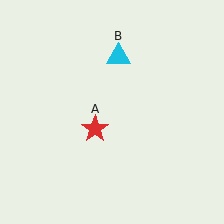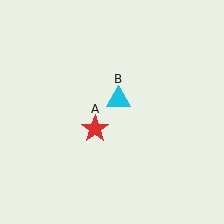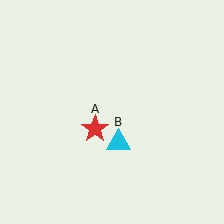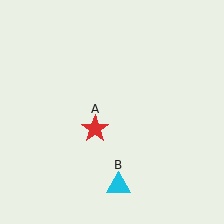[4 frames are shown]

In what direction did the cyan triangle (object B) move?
The cyan triangle (object B) moved down.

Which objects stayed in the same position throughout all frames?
Red star (object A) remained stationary.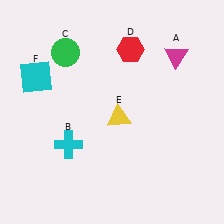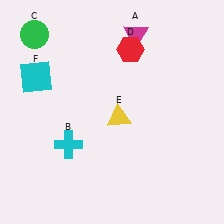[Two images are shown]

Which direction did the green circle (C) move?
The green circle (C) moved left.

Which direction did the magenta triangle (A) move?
The magenta triangle (A) moved left.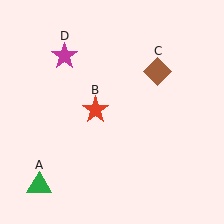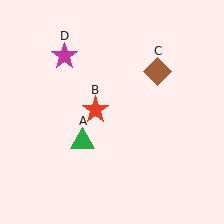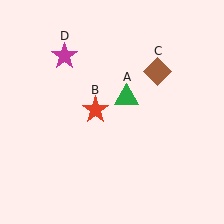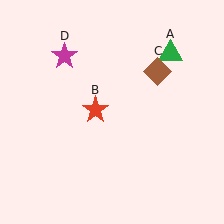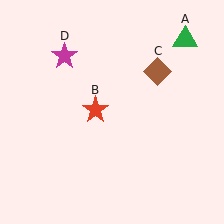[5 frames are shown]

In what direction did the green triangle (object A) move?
The green triangle (object A) moved up and to the right.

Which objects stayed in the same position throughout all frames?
Red star (object B) and brown diamond (object C) and magenta star (object D) remained stationary.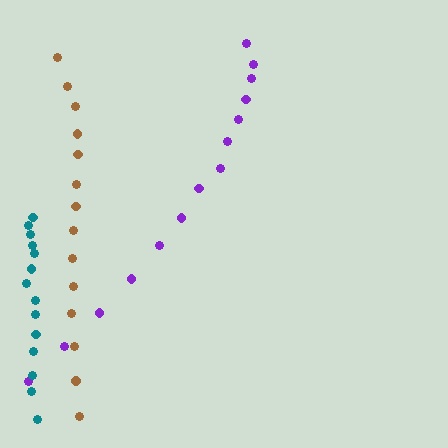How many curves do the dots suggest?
There are 3 distinct paths.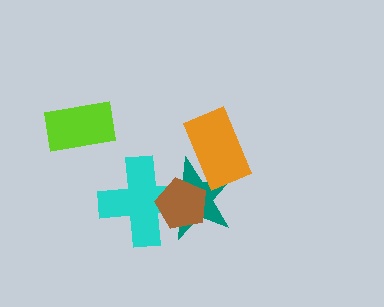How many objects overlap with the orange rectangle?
1 object overlaps with the orange rectangle.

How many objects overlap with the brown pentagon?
2 objects overlap with the brown pentagon.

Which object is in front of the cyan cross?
The brown pentagon is in front of the cyan cross.